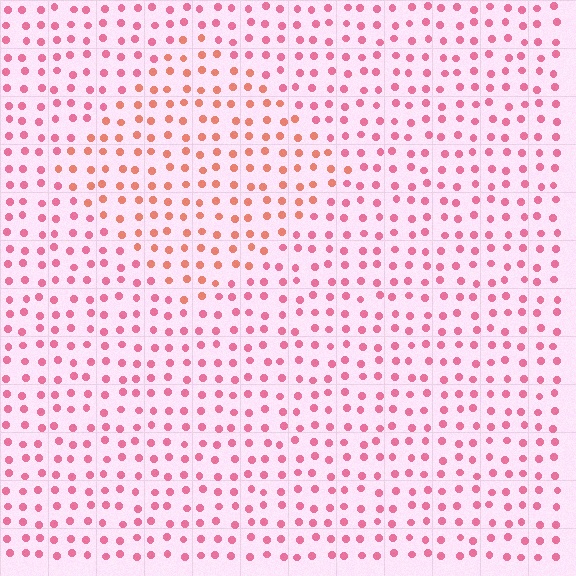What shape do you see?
I see a diamond.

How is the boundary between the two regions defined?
The boundary is defined purely by a slight shift in hue (about 30 degrees). Spacing, size, and orientation are identical on both sides.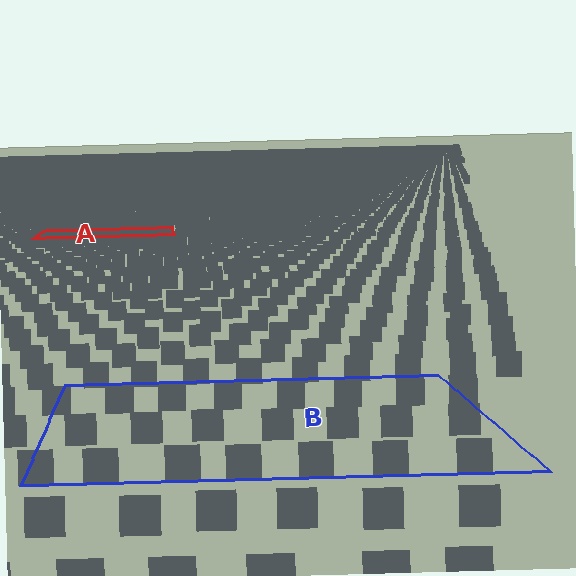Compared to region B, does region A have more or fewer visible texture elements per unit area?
Region A has more texture elements per unit area — they are packed more densely because it is farther away.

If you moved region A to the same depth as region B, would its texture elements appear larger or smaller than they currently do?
They would appear larger. At a closer depth, the same texture elements are projected at a bigger on-screen size.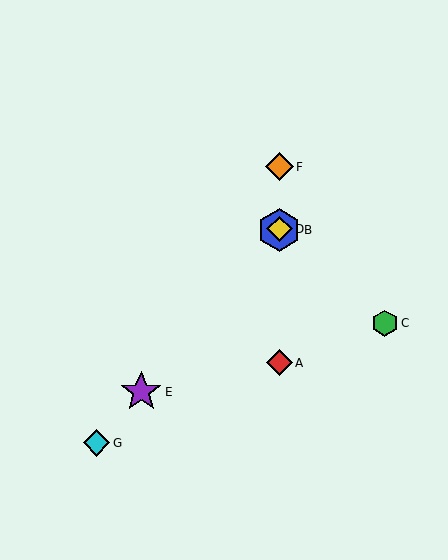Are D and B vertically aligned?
Yes, both are at x≈279.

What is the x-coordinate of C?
Object C is at x≈385.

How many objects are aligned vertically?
4 objects (A, B, D, F) are aligned vertically.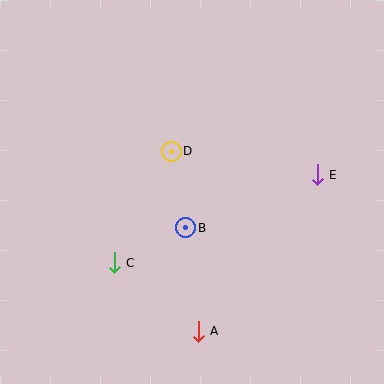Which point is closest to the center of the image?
Point B at (186, 228) is closest to the center.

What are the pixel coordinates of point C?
Point C is at (114, 263).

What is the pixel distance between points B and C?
The distance between B and C is 79 pixels.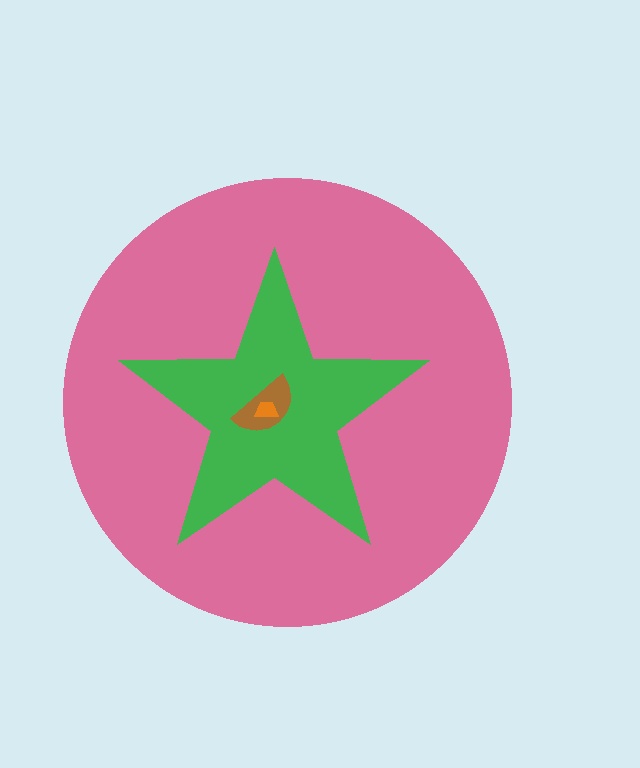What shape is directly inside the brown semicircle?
The orange trapezoid.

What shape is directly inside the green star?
The brown semicircle.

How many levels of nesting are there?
4.